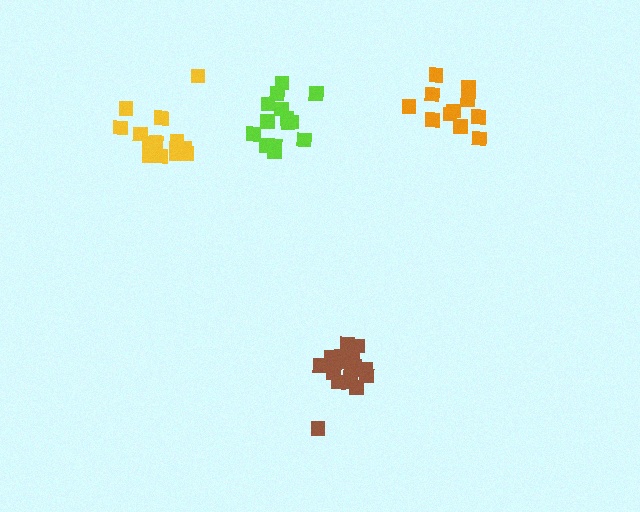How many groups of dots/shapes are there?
There are 4 groups.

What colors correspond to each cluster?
The clusters are colored: brown, orange, yellow, lime.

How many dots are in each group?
Group 1: 18 dots, Group 2: 12 dots, Group 3: 15 dots, Group 4: 14 dots (59 total).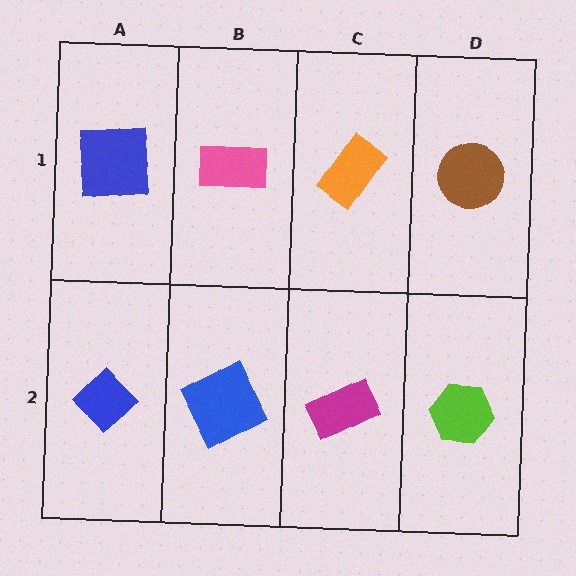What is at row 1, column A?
A blue square.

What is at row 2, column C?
A magenta rectangle.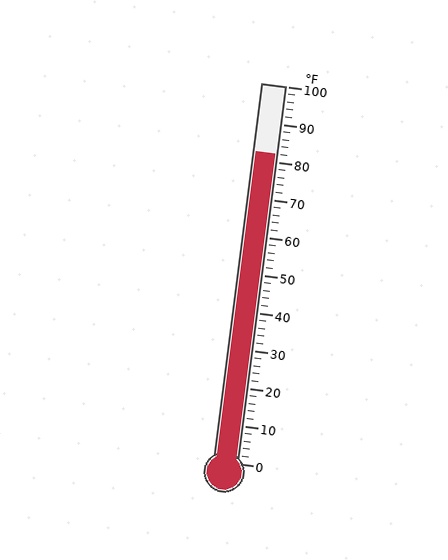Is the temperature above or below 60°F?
The temperature is above 60°F.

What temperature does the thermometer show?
The thermometer shows approximately 82°F.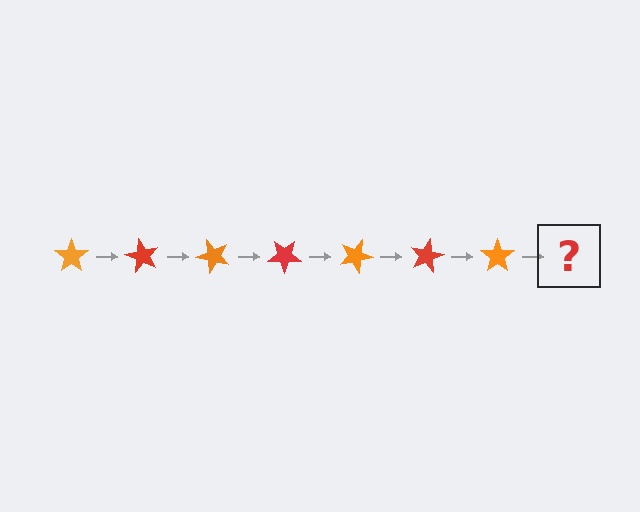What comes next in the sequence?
The next element should be a red star, rotated 420 degrees from the start.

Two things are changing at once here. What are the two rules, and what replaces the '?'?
The two rules are that it rotates 60 degrees each step and the color cycles through orange and red. The '?' should be a red star, rotated 420 degrees from the start.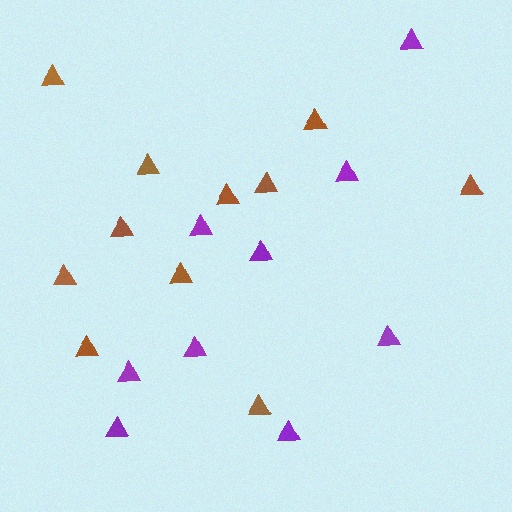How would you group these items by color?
There are 2 groups: one group of brown triangles (11) and one group of purple triangles (9).